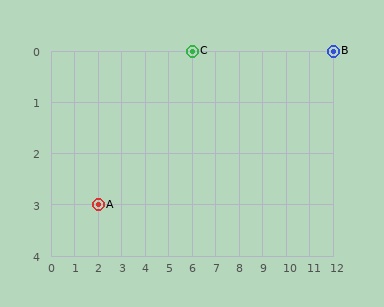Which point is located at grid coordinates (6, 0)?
Point C is at (6, 0).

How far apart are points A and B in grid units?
Points A and B are 10 columns and 3 rows apart (about 10.4 grid units diagonally).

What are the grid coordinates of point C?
Point C is at grid coordinates (6, 0).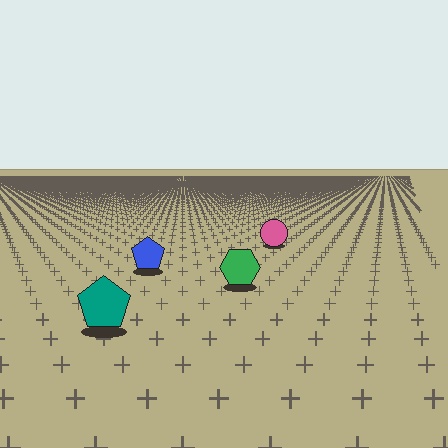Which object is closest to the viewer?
The teal pentagon is closest. The texture marks near it are larger and more spread out.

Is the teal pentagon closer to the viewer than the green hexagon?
Yes. The teal pentagon is closer — you can tell from the texture gradient: the ground texture is coarser near it.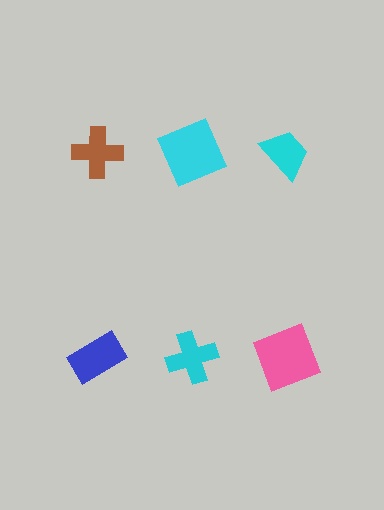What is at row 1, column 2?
A cyan square.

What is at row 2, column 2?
A cyan cross.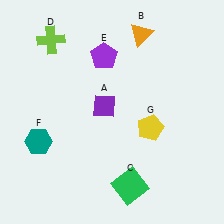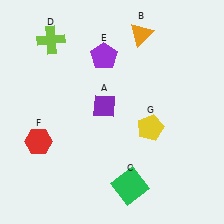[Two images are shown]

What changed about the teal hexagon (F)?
In Image 1, F is teal. In Image 2, it changed to red.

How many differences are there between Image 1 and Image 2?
There is 1 difference between the two images.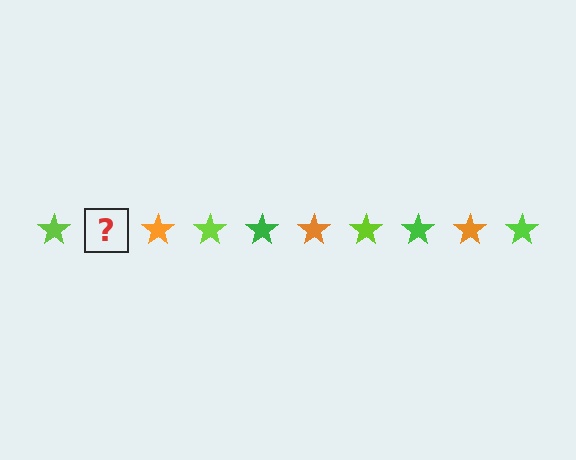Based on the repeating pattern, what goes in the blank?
The blank should be a green star.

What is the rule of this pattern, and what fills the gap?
The rule is that the pattern cycles through lime, green, orange stars. The gap should be filled with a green star.